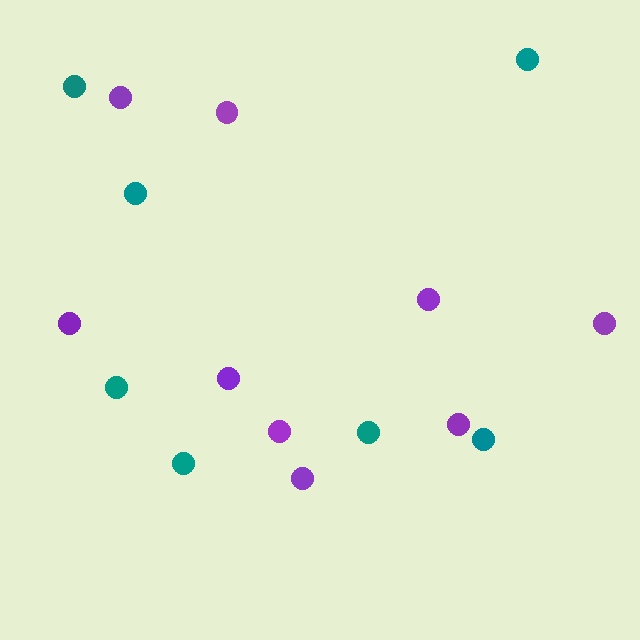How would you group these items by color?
There are 2 groups: one group of teal circles (7) and one group of purple circles (9).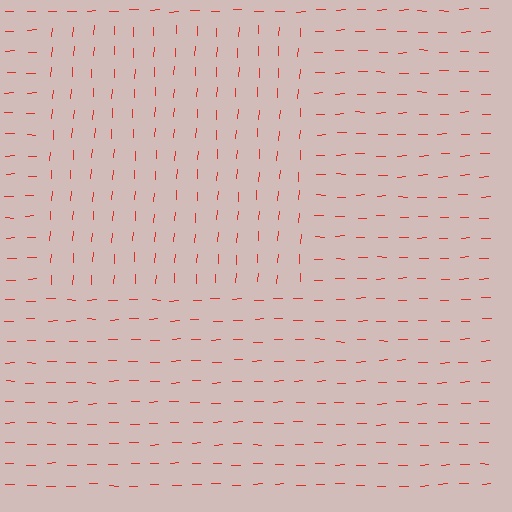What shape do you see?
I see a rectangle.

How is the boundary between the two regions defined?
The boundary is defined purely by a change in line orientation (approximately 85 degrees difference). All lines are the same color and thickness.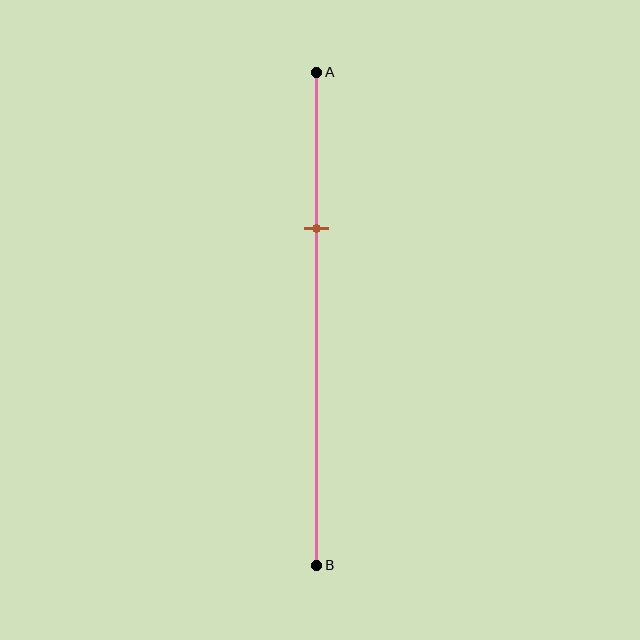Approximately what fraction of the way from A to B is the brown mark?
The brown mark is approximately 30% of the way from A to B.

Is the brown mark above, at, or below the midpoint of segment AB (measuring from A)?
The brown mark is above the midpoint of segment AB.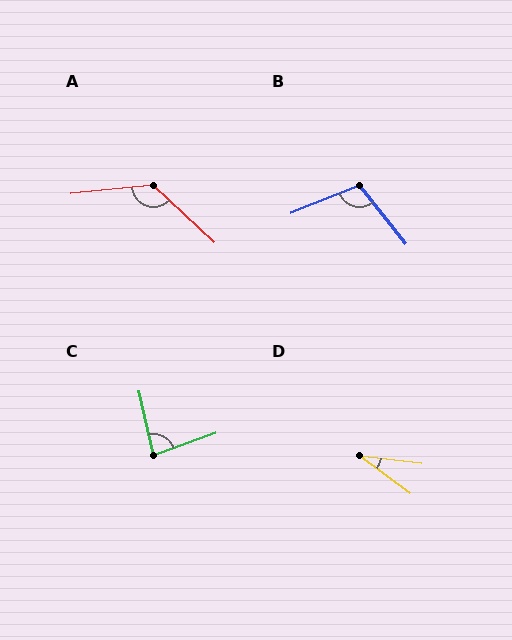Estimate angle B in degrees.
Approximately 107 degrees.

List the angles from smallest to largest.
D (29°), C (83°), B (107°), A (131°).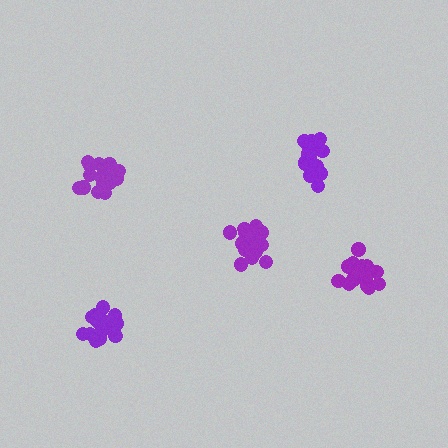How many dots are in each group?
Group 1: 20 dots, Group 2: 18 dots, Group 3: 16 dots, Group 4: 19 dots, Group 5: 19 dots (92 total).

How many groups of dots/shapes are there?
There are 5 groups.